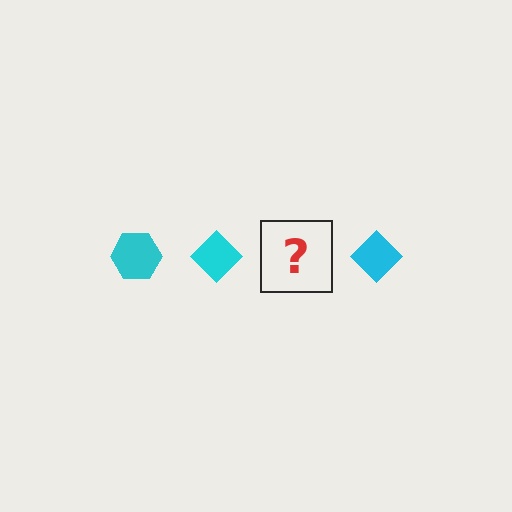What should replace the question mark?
The question mark should be replaced with a cyan hexagon.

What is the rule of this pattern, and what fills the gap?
The rule is that the pattern cycles through hexagon, diamond shapes in cyan. The gap should be filled with a cyan hexagon.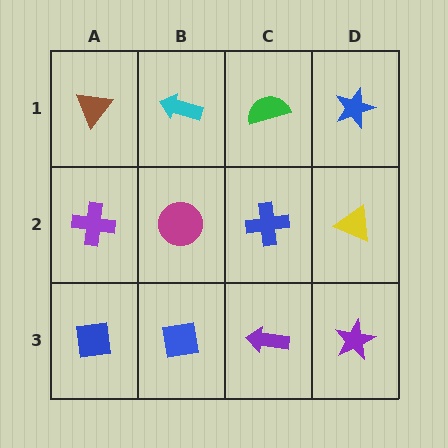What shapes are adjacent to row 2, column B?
A cyan arrow (row 1, column B), a blue square (row 3, column B), a purple cross (row 2, column A), a blue cross (row 2, column C).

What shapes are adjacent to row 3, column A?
A purple cross (row 2, column A), a blue square (row 3, column B).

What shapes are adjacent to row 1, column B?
A magenta circle (row 2, column B), a brown triangle (row 1, column A), a green semicircle (row 1, column C).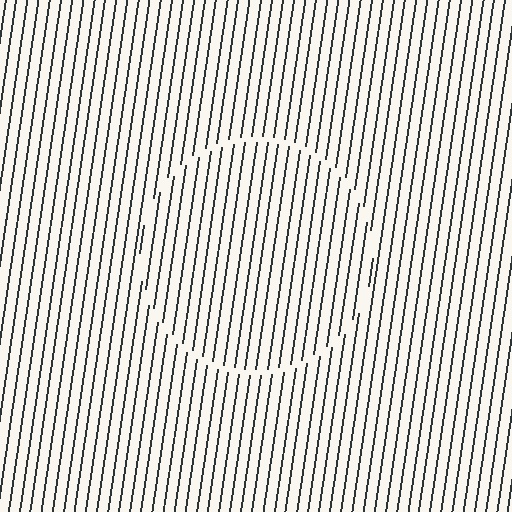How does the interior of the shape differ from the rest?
The interior of the shape contains the same grating, shifted by half a period — the contour is defined by the phase discontinuity where line-ends from the inner and outer gratings abut.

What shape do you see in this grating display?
An illusory circle. The interior of the shape contains the same grating, shifted by half a period — the contour is defined by the phase discontinuity where line-ends from the inner and outer gratings abut.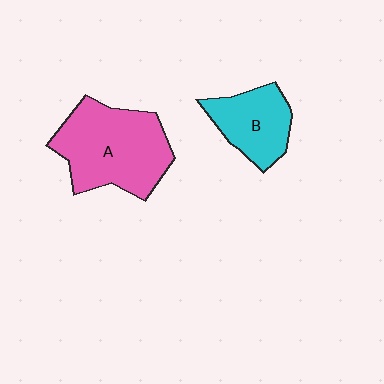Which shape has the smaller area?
Shape B (cyan).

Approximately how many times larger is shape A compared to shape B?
Approximately 1.7 times.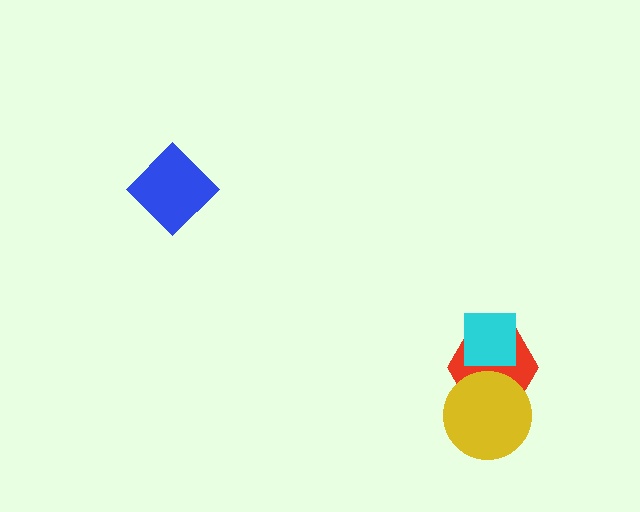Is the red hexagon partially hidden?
Yes, it is partially covered by another shape.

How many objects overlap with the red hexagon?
2 objects overlap with the red hexagon.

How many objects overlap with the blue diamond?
0 objects overlap with the blue diamond.